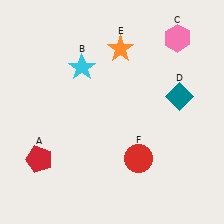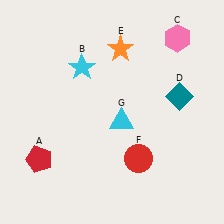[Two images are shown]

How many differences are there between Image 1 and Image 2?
There is 1 difference between the two images.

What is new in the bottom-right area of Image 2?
A cyan triangle (G) was added in the bottom-right area of Image 2.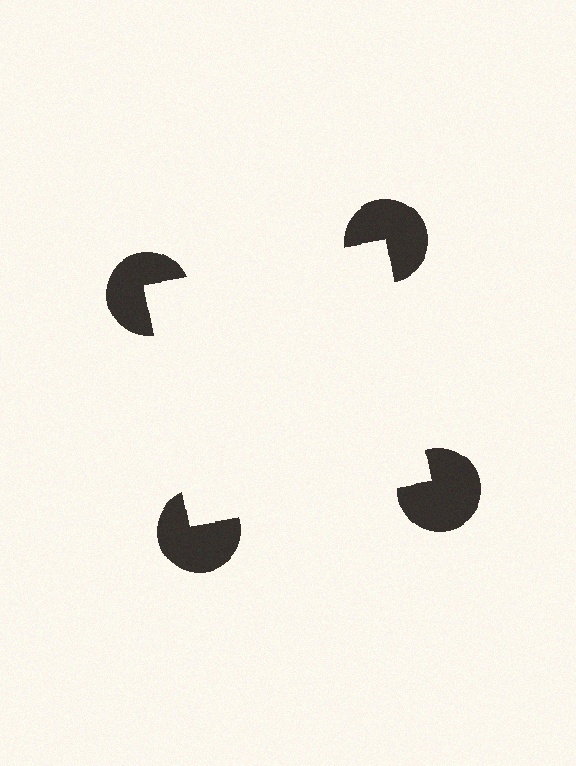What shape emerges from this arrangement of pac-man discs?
An illusory square — its edges are inferred from the aligned wedge cuts in the pac-man discs, not physically drawn.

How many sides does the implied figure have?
4 sides.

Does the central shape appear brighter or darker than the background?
It typically appears slightly brighter than the background, even though no actual brightness change is drawn.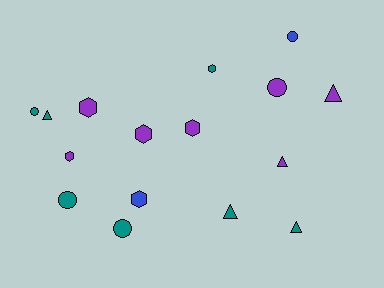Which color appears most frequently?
Teal, with 7 objects.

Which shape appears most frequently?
Hexagon, with 6 objects.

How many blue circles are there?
There is 1 blue circle.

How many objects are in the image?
There are 16 objects.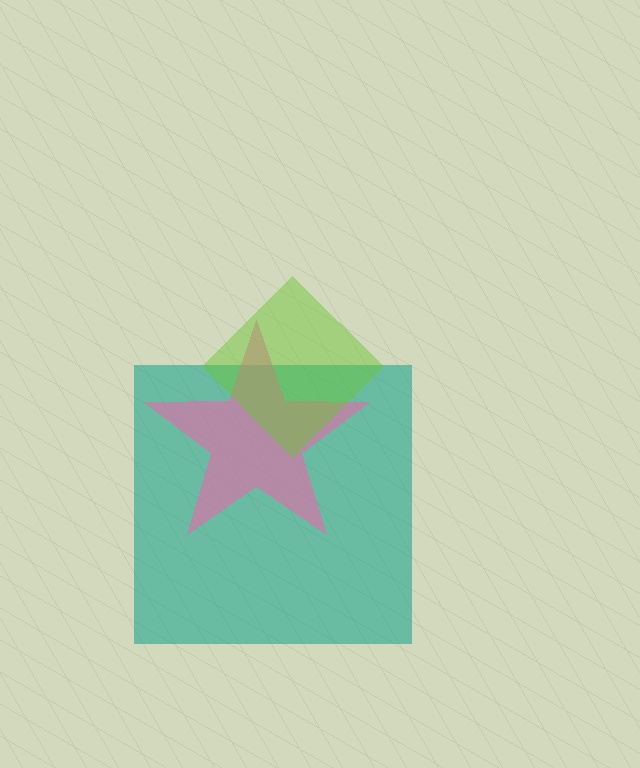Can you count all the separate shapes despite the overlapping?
Yes, there are 3 separate shapes.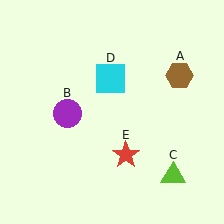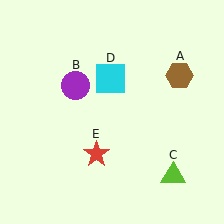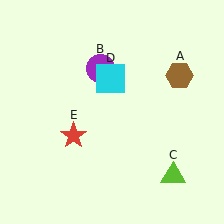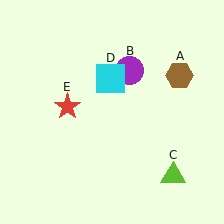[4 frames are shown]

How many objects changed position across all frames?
2 objects changed position: purple circle (object B), red star (object E).